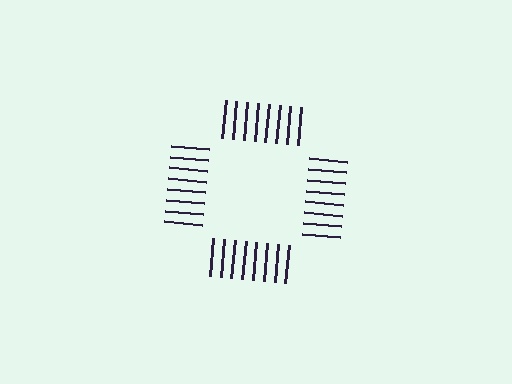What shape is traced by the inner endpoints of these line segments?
An illusory square — the line segments terminate on its edges but no continuous stroke is drawn.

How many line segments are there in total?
32 — 8 along each of the 4 edges.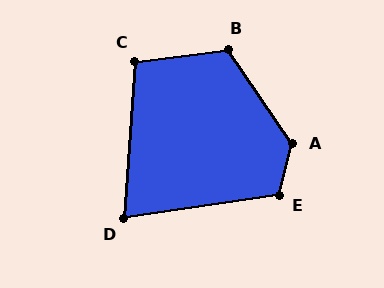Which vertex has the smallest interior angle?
D, at approximately 78 degrees.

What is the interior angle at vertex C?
Approximately 101 degrees (obtuse).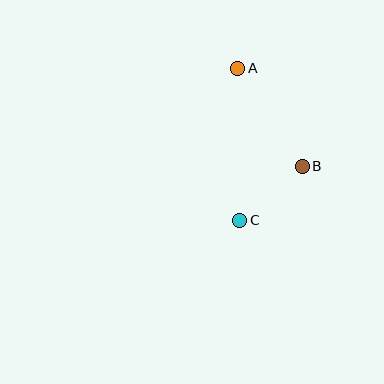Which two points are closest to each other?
Points B and C are closest to each other.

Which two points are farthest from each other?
Points A and C are farthest from each other.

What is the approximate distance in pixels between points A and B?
The distance between A and B is approximately 117 pixels.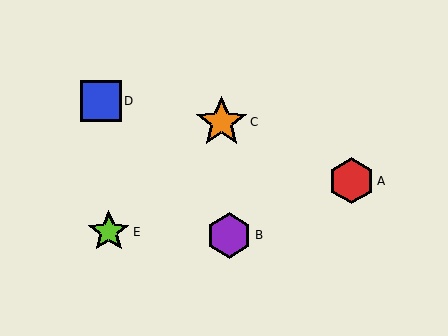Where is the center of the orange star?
The center of the orange star is at (221, 122).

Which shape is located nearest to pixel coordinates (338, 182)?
The red hexagon (labeled A) at (351, 181) is nearest to that location.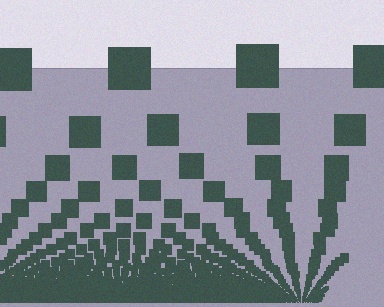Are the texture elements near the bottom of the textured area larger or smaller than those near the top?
Smaller. The gradient is inverted — elements near the bottom are smaller and denser.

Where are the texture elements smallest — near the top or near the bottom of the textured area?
Near the bottom.